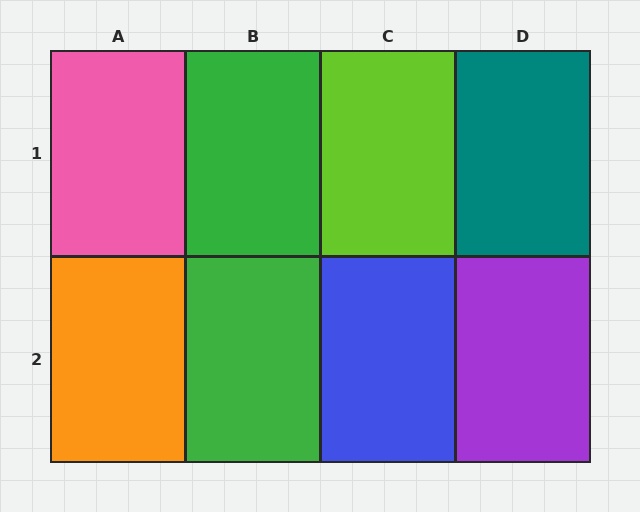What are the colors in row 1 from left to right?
Pink, green, lime, teal.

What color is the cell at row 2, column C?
Blue.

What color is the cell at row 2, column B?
Green.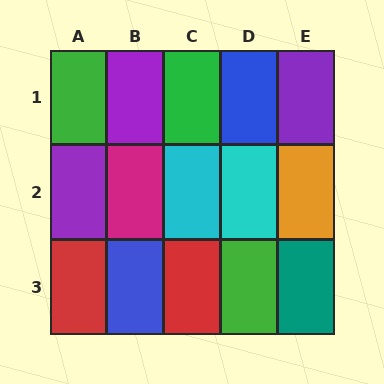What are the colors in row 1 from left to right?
Green, purple, green, blue, purple.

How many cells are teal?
1 cell is teal.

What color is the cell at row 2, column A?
Purple.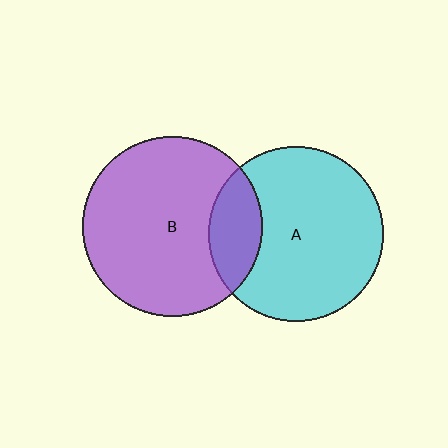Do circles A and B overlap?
Yes.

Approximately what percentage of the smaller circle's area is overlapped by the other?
Approximately 20%.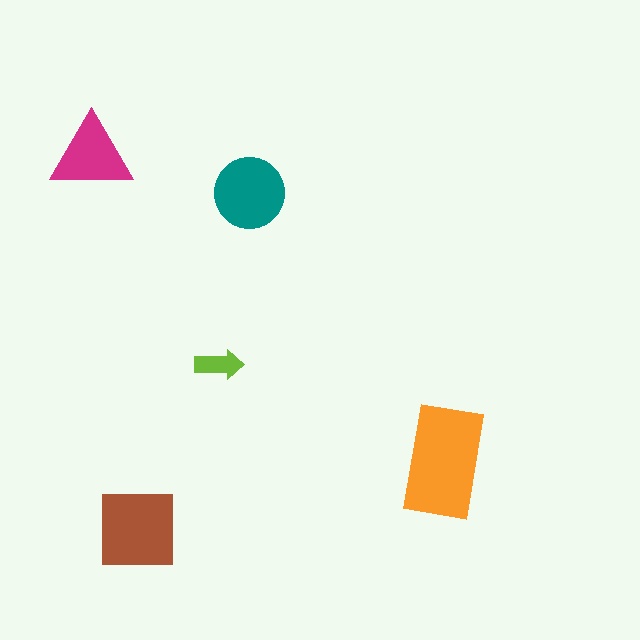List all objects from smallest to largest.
The lime arrow, the magenta triangle, the teal circle, the brown square, the orange rectangle.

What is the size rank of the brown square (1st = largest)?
2nd.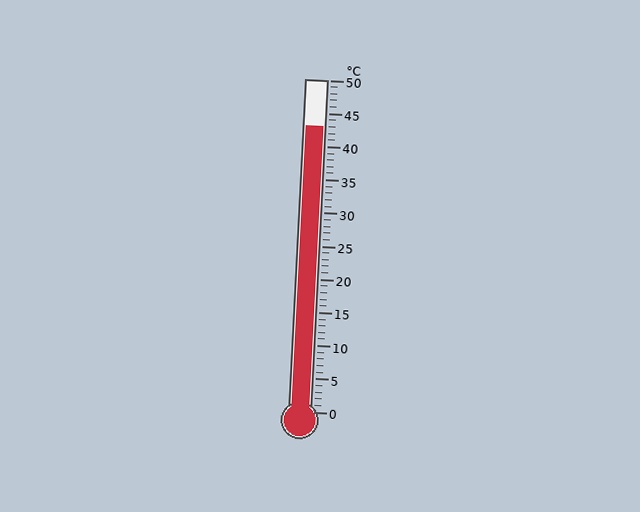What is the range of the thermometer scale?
The thermometer scale ranges from 0°C to 50°C.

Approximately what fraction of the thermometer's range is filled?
The thermometer is filled to approximately 85% of its range.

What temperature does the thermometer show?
The thermometer shows approximately 43°C.